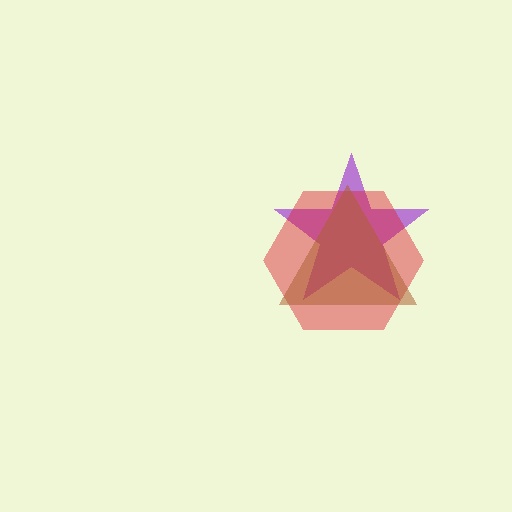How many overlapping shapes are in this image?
There are 3 overlapping shapes in the image.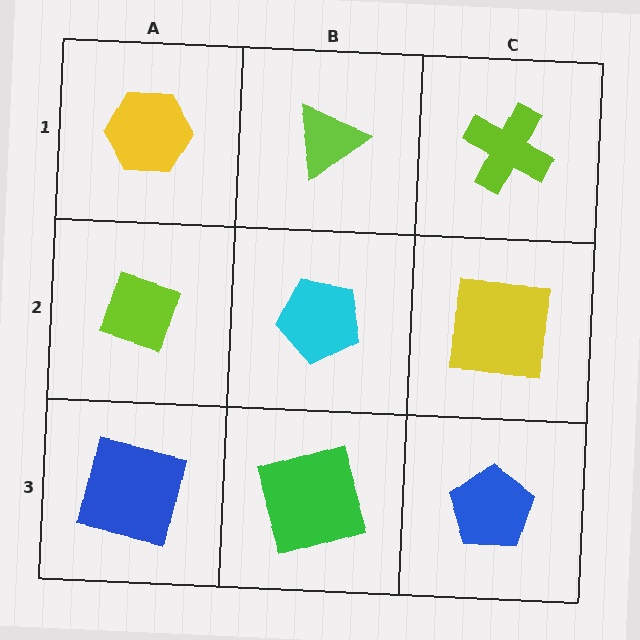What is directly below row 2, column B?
A green square.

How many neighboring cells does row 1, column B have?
3.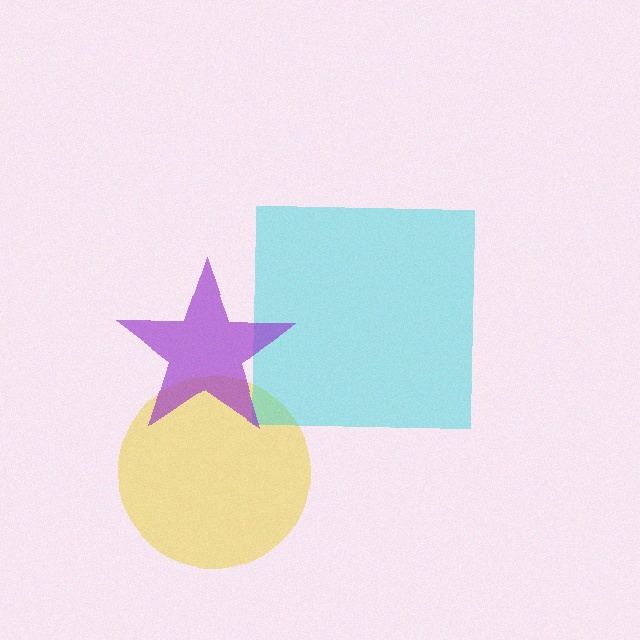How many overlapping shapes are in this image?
There are 3 overlapping shapes in the image.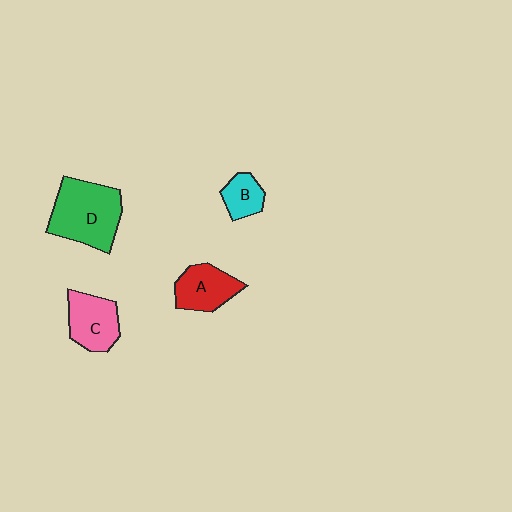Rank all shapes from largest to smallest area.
From largest to smallest: D (green), C (pink), A (red), B (cyan).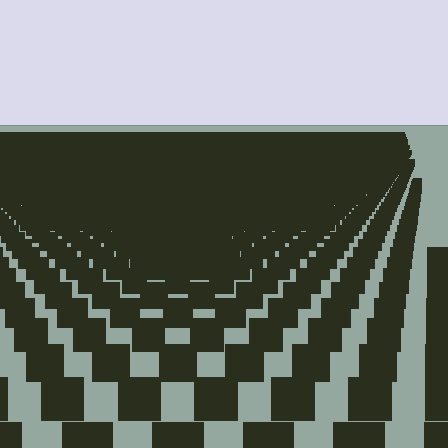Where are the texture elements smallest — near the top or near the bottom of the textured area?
Near the top.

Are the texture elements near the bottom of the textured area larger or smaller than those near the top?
Larger. Near the bottom, elements are closer to the viewer and appear at a bigger on-screen size.